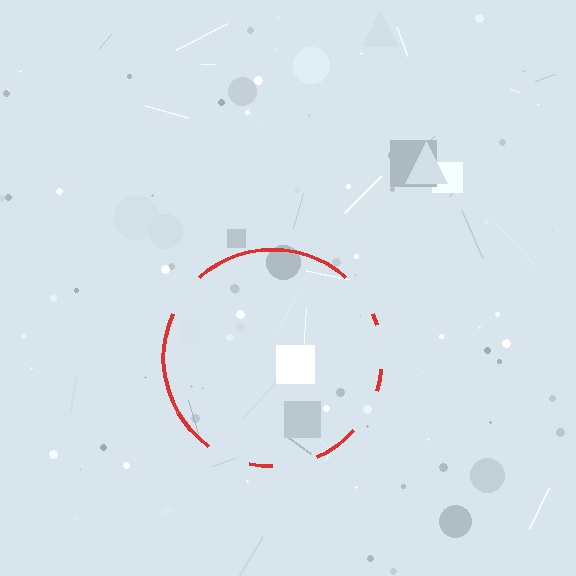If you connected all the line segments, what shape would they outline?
They would outline a circle.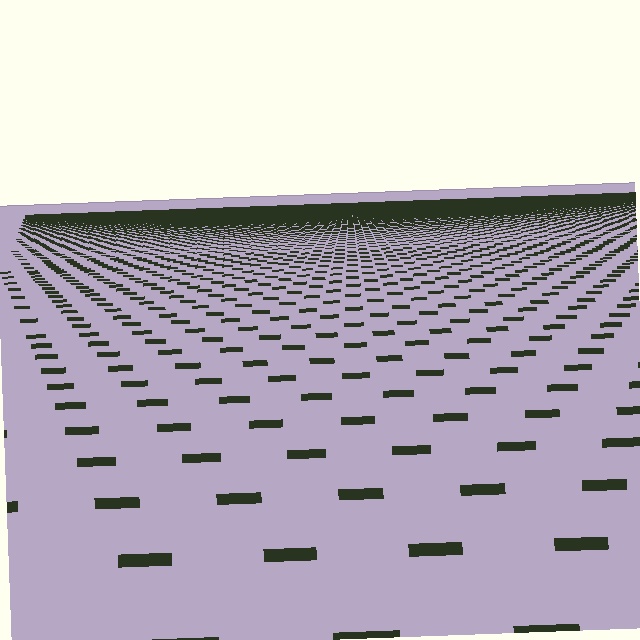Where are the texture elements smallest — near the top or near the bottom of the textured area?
Near the top.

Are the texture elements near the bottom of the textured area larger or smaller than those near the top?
Larger. Near the bottom, elements are closer to the viewer and appear at a bigger on-screen size.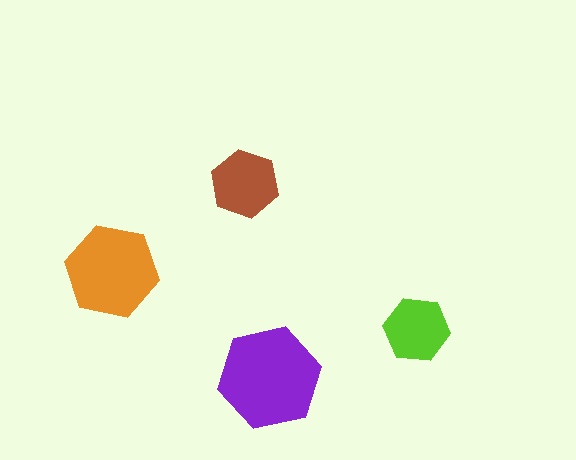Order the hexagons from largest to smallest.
the purple one, the orange one, the brown one, the lime one.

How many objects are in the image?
There are 4 objects in the image.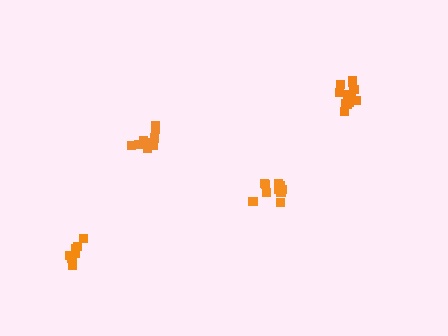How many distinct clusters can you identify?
There are 4 distinct clusters.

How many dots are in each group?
Group 1: 8 dots, Group 2: 10 dots, Group 3: 12 dots, Group 4: 11 dots (41 total).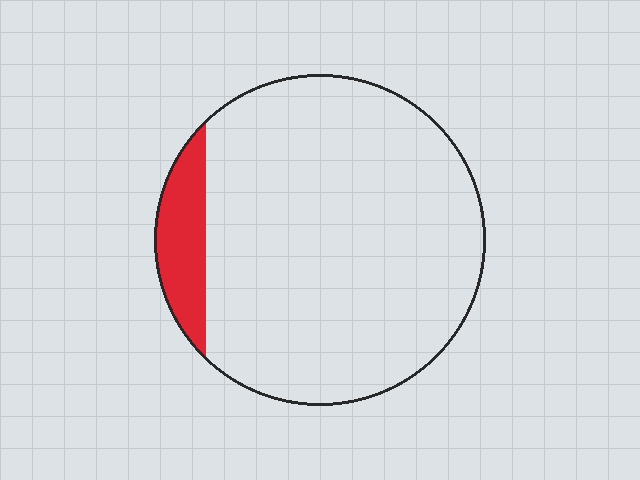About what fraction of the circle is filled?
About one tenth (1/10).